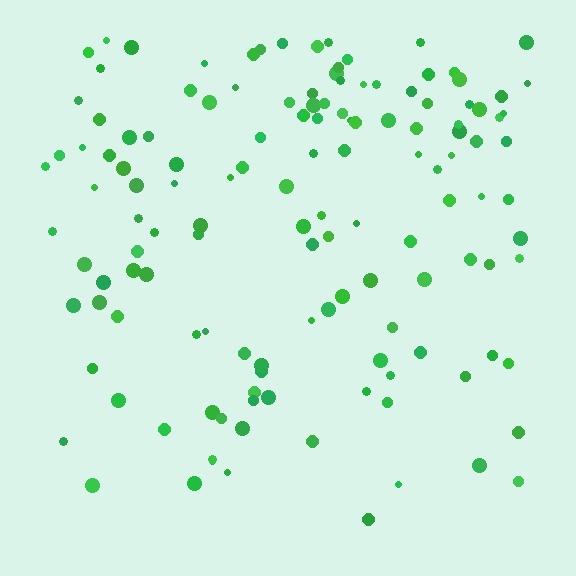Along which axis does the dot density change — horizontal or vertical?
Vertical.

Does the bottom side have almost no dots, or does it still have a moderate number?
Still a moderate number, just noticeably fewer than the top.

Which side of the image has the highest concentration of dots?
The top.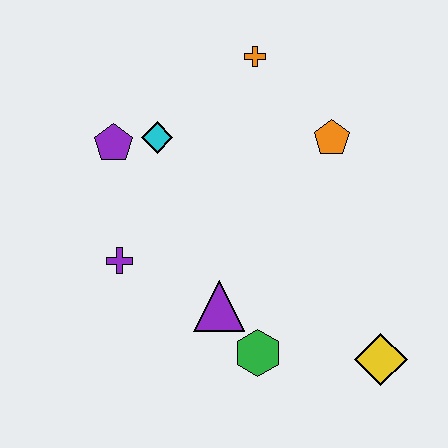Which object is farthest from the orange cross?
The yellow diamond is farthest from the orange cross.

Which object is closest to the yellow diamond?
The green hexagon is closest to the yellow diamond.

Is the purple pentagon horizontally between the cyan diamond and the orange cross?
No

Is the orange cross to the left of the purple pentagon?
No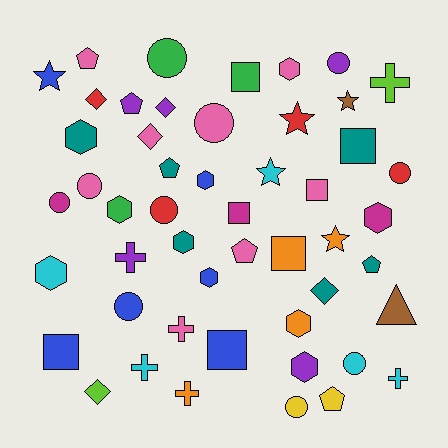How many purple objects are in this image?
There are 5 purple objects.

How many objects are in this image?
There are 50 objects.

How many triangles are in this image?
There is 1 triangle.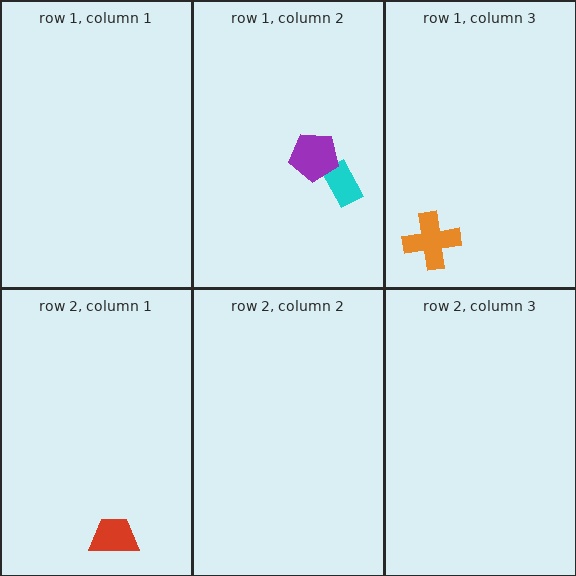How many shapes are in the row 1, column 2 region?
2.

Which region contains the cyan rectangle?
The row 1, column 2 region.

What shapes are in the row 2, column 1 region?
The red trapezoid.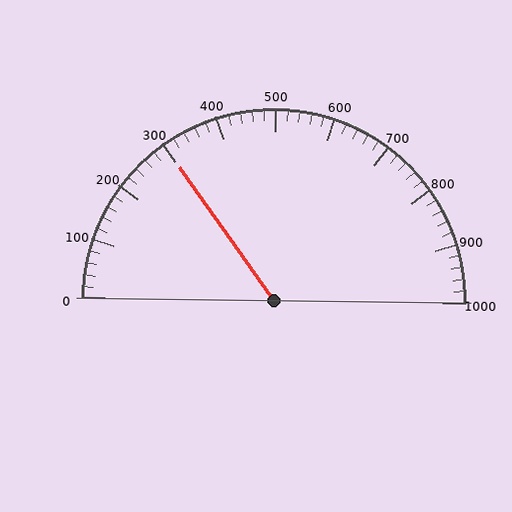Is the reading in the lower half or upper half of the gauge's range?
The reading is in the lower half of the range (0 to 1000).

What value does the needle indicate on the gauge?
The needle indicates approximately 300.